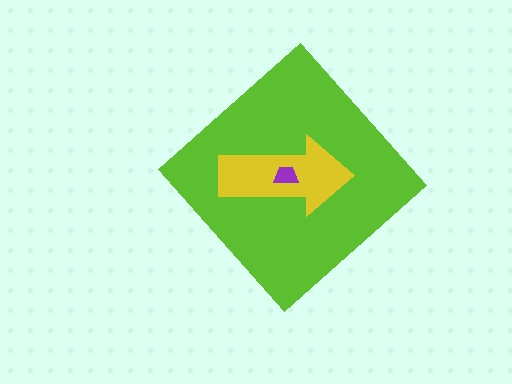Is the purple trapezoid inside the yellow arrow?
Yes.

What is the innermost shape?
The purple trapezoid.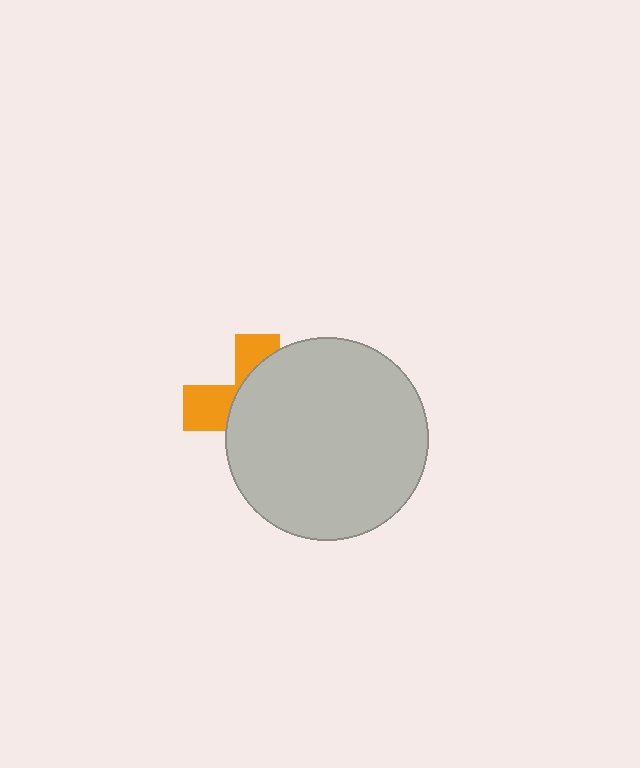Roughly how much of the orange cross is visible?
A small part of it is visible (roughly 32%).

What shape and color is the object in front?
The object in front is a light gray circle.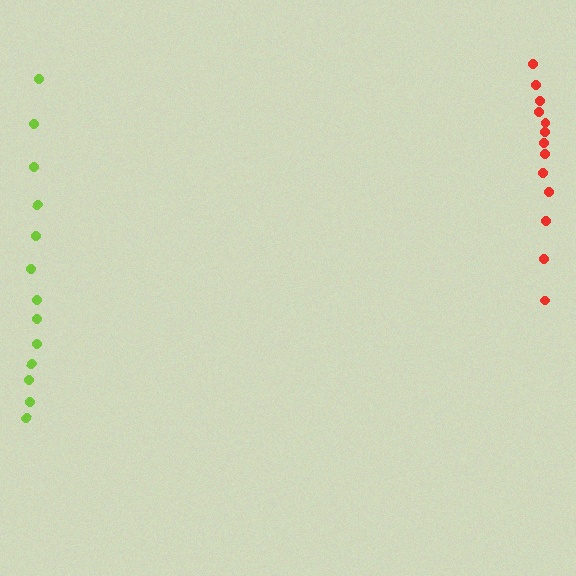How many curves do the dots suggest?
There are 2 distinct paths.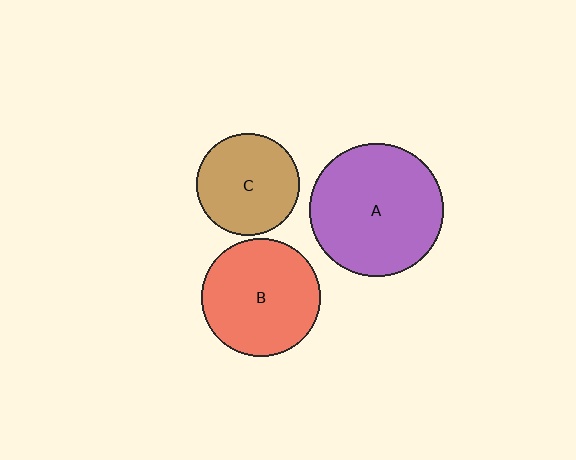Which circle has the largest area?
Circle A (purple).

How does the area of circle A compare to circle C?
Approximately 1.7 times.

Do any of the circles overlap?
No, none of the circles overlap.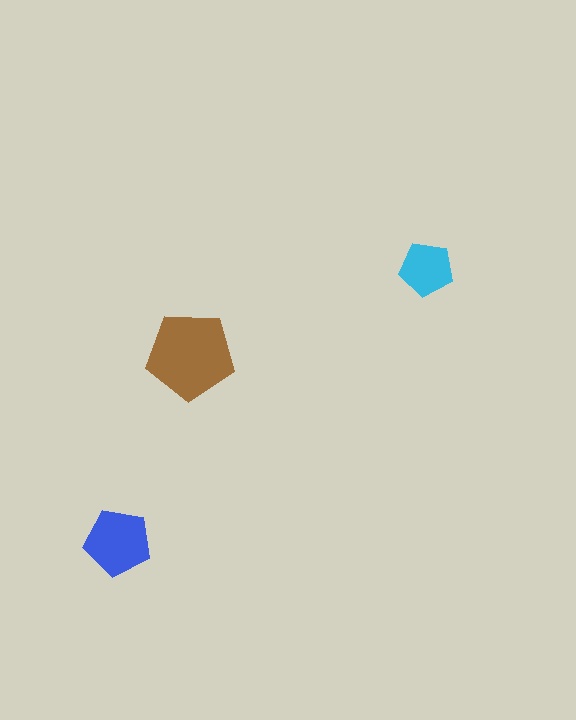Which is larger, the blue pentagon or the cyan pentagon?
The blue one.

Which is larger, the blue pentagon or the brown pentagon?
The brown one.